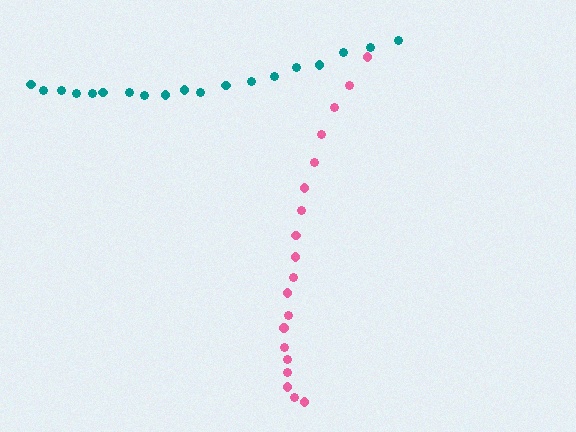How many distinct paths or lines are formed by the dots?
There are 2 distinct paths.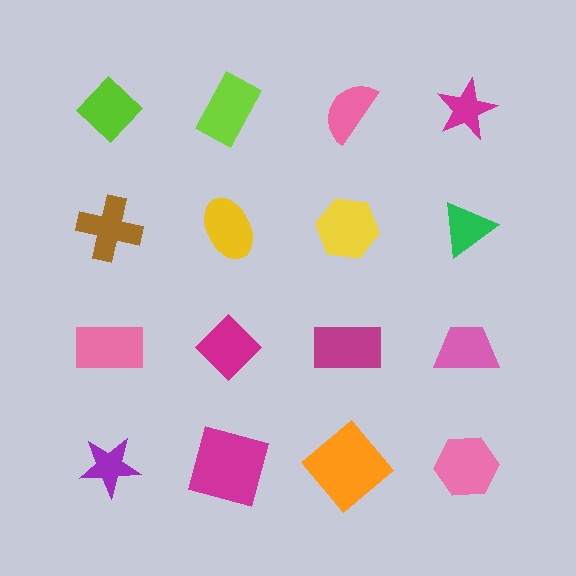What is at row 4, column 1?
A purple star.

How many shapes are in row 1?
4 shapes.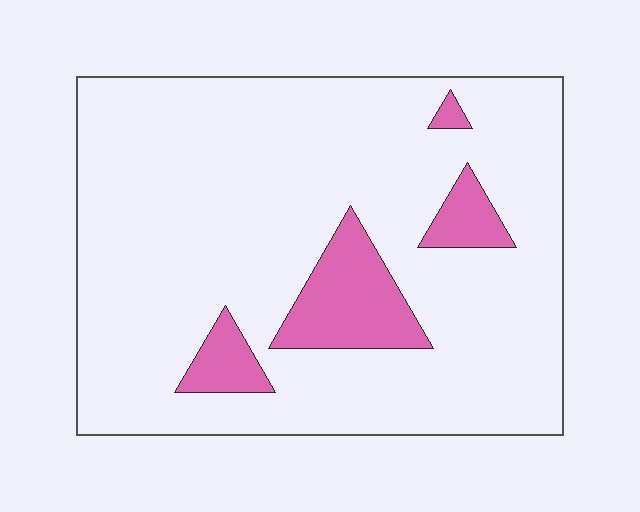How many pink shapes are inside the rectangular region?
4.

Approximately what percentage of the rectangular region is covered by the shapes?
Approximately 10%.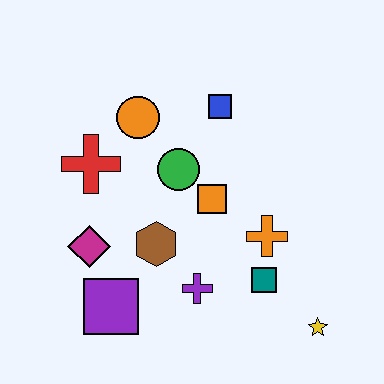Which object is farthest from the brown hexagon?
The yellow star is farthest from the brown hexagon.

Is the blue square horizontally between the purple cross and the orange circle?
No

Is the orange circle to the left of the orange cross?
Yes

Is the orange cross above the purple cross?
Yes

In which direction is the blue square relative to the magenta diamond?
The blue square is above the magenta diamond.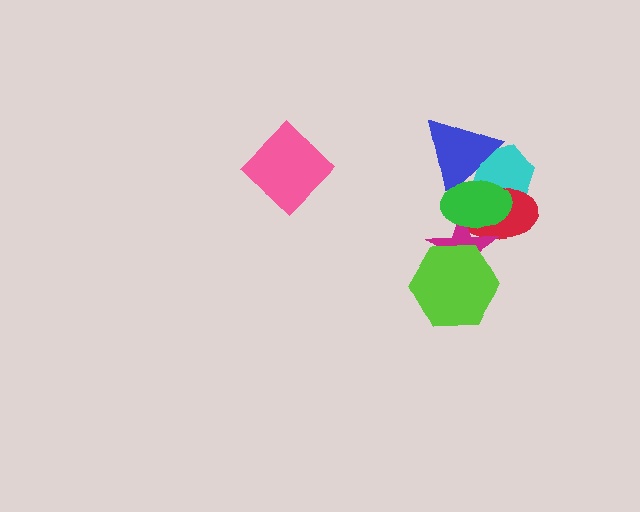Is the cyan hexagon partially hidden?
Yes, it is partially covered by another shape.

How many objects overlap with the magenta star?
3 objects overlap with the magenta star.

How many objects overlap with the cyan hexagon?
3 objects overlap with the cyan hexagon.